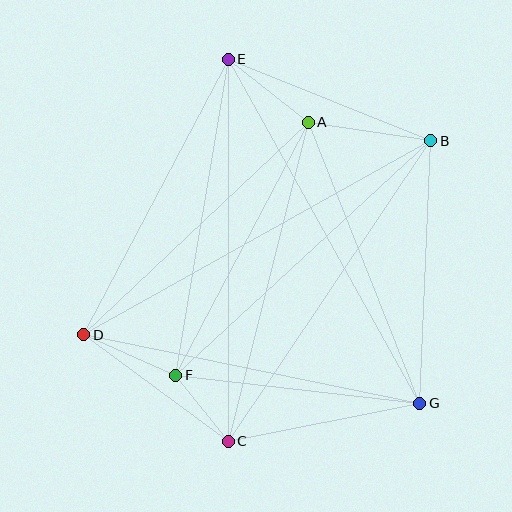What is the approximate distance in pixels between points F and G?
The distance between F and G is approximately 246 pixels.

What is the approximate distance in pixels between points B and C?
The distance between B and C is approximately 362 pixels.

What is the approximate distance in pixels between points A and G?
The distance between A and G is approximately 302 pixels.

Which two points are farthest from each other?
Points B and D are farthest from each other.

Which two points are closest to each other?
Points C and F are closest to each other.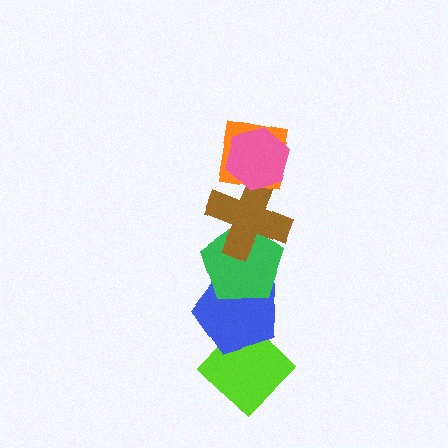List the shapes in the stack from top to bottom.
From top to bottom: the pink hexagon, the orange square, the brown cross, the green pentagon, the blue pentagon, the lime diamond.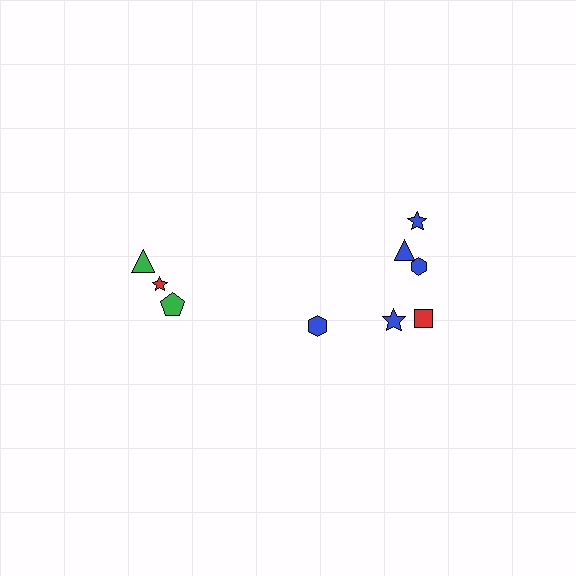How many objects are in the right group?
There are 6 objects.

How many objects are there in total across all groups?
There are 9 objects.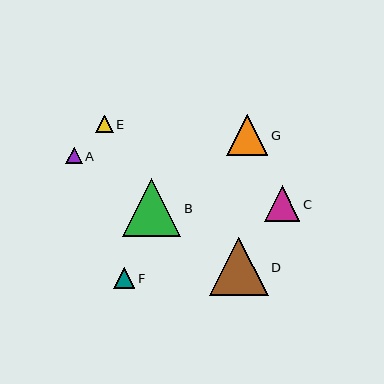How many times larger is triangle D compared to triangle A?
Triangle D is approximately 3.6 times the size of triangle A.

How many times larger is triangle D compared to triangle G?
Triangle D is approximately 1.4 times the size of triangle G.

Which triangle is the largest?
Triangle D is the largest with a size of approximately 59 pixels.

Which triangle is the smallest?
Triangle A is the smallest with a size of approximately 16 pixels.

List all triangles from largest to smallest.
From largest to smallest: D, B, G, C, F, E, A.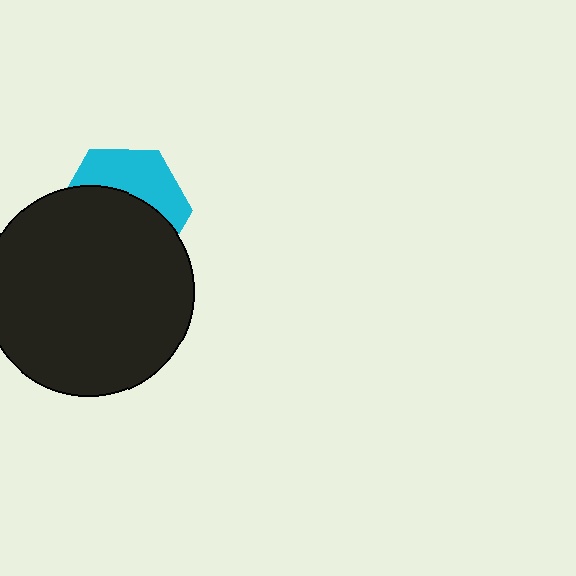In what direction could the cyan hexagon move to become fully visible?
The cyan hexagon could move up. That would shift it out from behind the black circle entirely.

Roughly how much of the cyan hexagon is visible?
A small part of it is visible (roughly 39%).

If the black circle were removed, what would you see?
You would see the complete cyan hexagon.